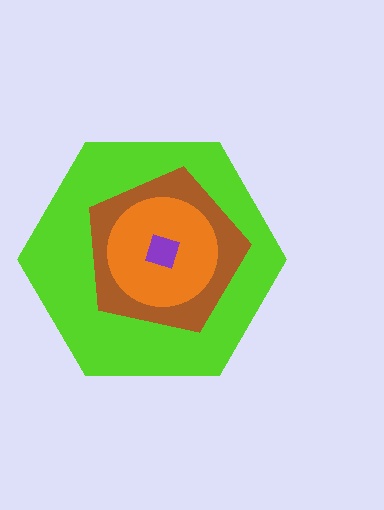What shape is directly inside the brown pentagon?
The orange circle.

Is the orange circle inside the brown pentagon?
Yes.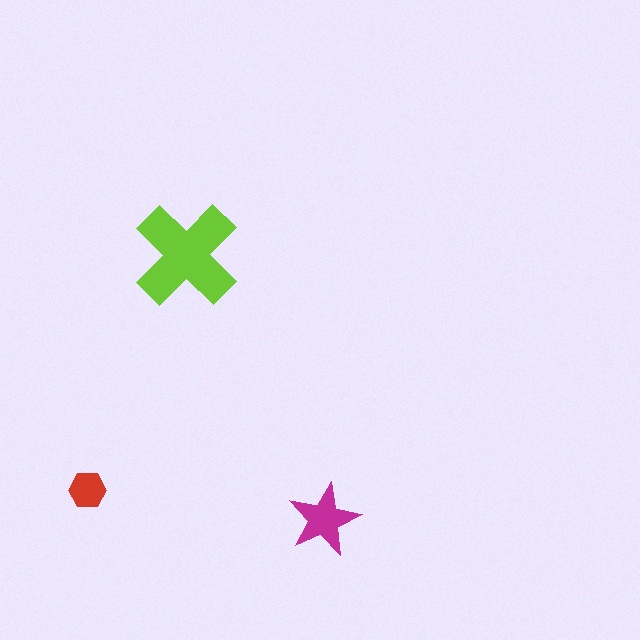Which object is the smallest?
The red hexagon.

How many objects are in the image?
There are 3 objects in the image.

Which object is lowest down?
The magenta star is bottommost.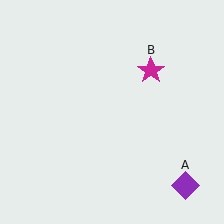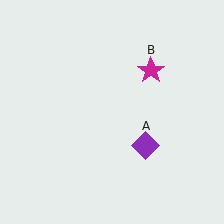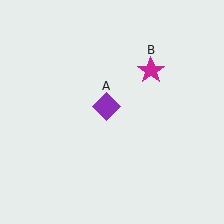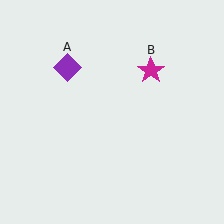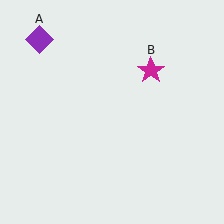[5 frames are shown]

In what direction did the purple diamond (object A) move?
The purple diamond (object A) moved up and to the left.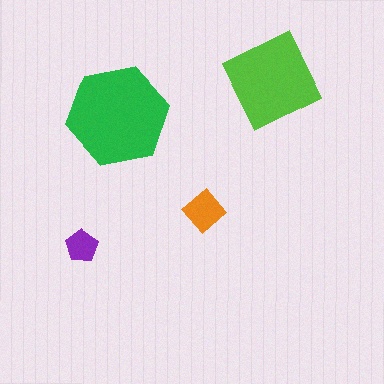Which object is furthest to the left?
The purple pentagon is leftmost.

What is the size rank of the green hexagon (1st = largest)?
1st.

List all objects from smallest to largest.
The purple pentagon, the orange diamond, the lime square, the green hexagon.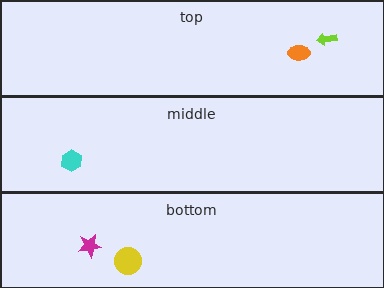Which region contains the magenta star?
The bottom region.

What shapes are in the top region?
The lime arrow, the orange ellipse.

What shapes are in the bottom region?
The magenta star, the yellow circle.